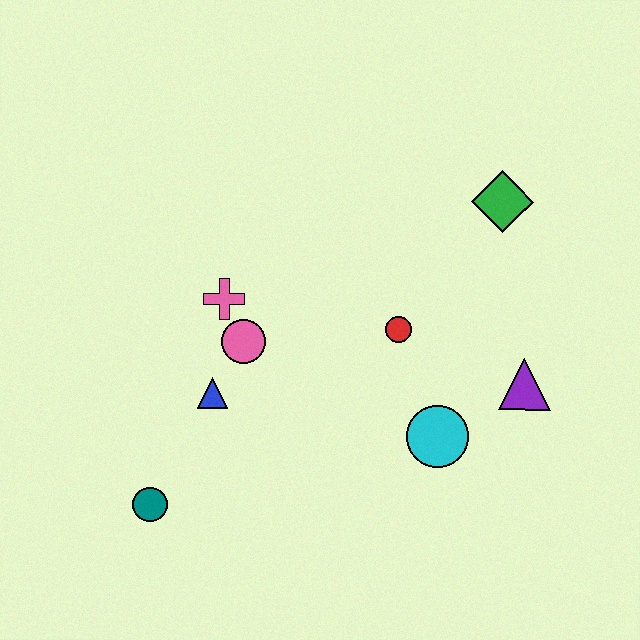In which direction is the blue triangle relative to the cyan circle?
The blue triangle is to the left of the cyan circle.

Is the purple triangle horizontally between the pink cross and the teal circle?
No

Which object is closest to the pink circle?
The pink cross is closest to the pink circle.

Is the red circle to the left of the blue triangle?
No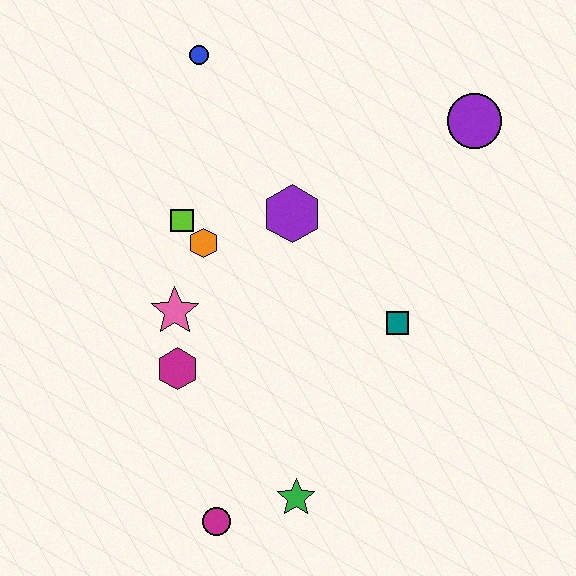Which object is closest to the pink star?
The magenta hexagon is closest to the pink star.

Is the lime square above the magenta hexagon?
Yes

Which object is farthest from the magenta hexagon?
The purple circle is farthest from the magenta hexagon.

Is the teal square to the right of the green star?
Yes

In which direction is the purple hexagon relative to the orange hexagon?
The purple hexagon is to the right of the orange hexagon.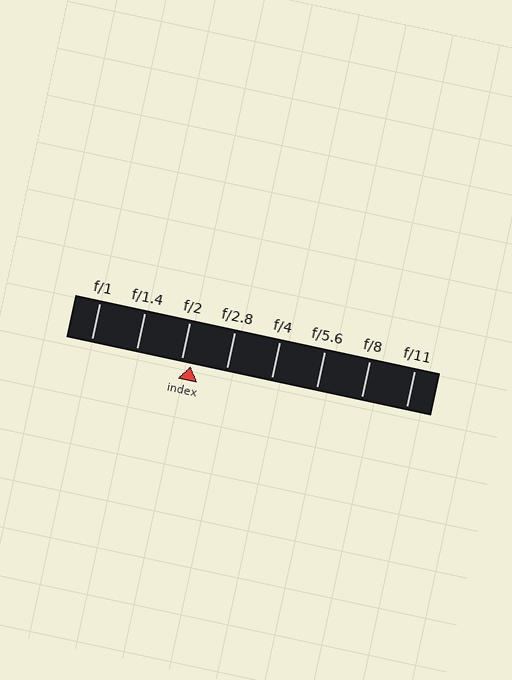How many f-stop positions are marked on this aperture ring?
There are 8 f-stop positions marked.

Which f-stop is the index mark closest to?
The index mark is closest to f/2.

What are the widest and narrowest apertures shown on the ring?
The widest aperture shown is f/1 and the narrowest is f/11.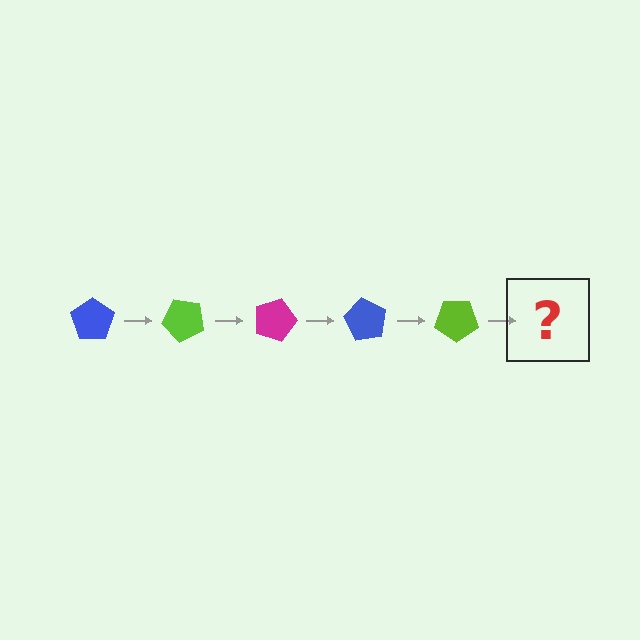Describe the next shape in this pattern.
It should be a magenta pentagon, rotated 225 degrees from the start.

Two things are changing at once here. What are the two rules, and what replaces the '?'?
The two rules are that it rotates 45 degrees each step and the color cycles through blue, lime, and magenta. The '?' should be a magenta pentagon, rotated 225 degrees from the start.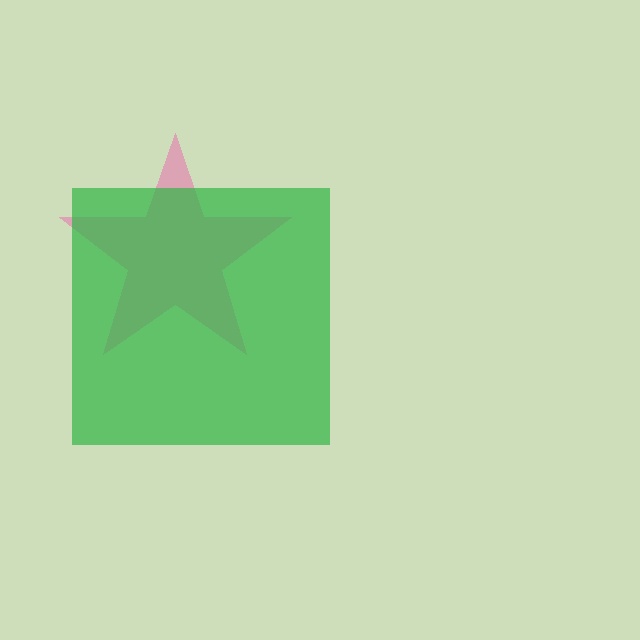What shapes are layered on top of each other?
The layered shapes are: a pink star, a green square.